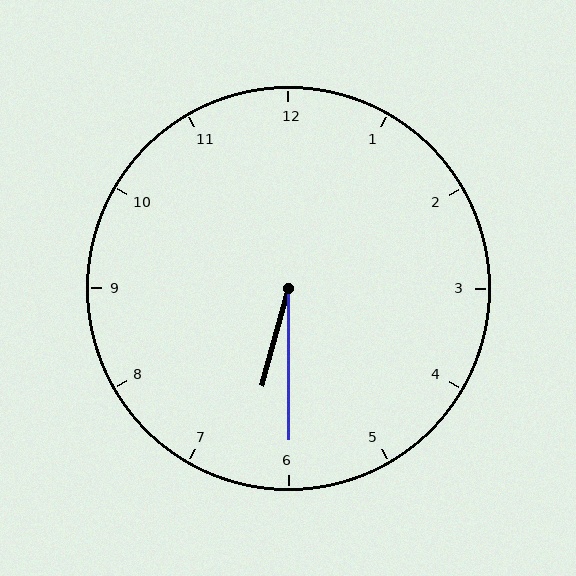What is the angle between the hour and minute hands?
Approximately 15 degrees.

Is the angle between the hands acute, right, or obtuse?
It is acute.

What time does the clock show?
6:30.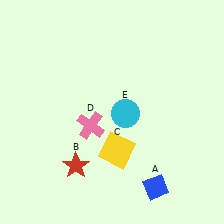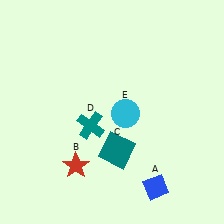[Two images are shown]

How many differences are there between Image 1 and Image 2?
There are 2 differences between the two images.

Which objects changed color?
C changed from yellow to teal. D changed from pink to teal.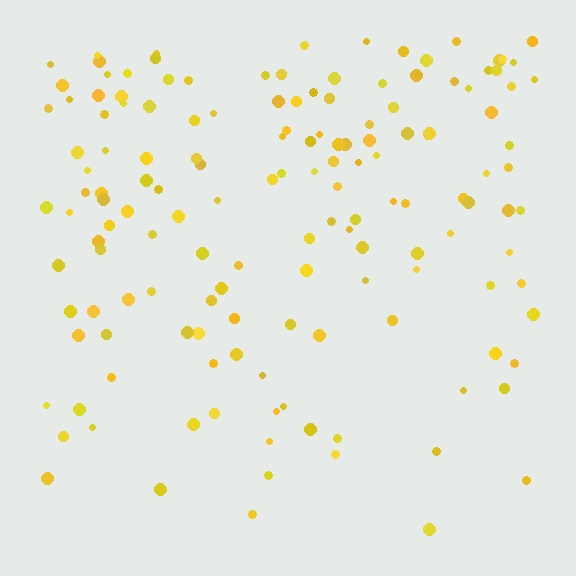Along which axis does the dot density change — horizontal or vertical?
Vertical.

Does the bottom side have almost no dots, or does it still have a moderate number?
Still a moderate number, just noticeably fewer than the top.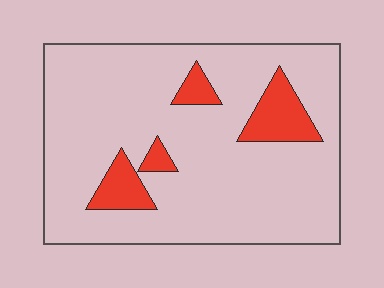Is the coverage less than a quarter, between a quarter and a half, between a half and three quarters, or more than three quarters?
Less than a quarter.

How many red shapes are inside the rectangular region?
4.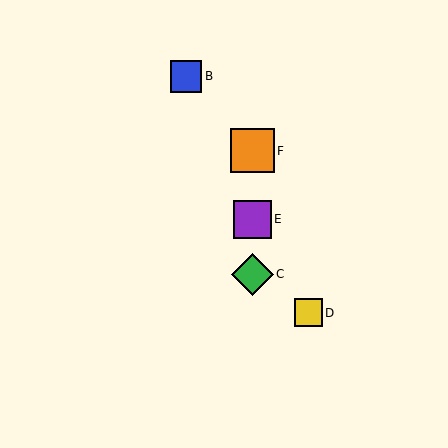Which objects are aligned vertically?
Objects A, C, E, F are aligned vertically.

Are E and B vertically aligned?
No, E is at x≈252 and B is at x≈186.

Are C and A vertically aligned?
Yes, both are at x≈252.